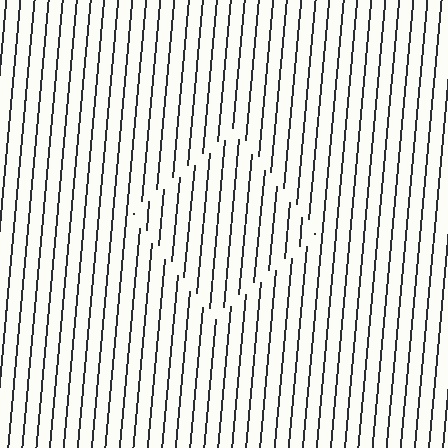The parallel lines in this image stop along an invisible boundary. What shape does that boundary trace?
An illusory square. The interior of the shape contains the same grating, shifted by half a period — the contour is defined by the phase discontinuity where line-ends from the inner and outer gratings abut.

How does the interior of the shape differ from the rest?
The interior of the shape contains the same grating, shifted by half a period — the contour is defined by the phase discontinuity where line-ends from the inner and outer gratings abut.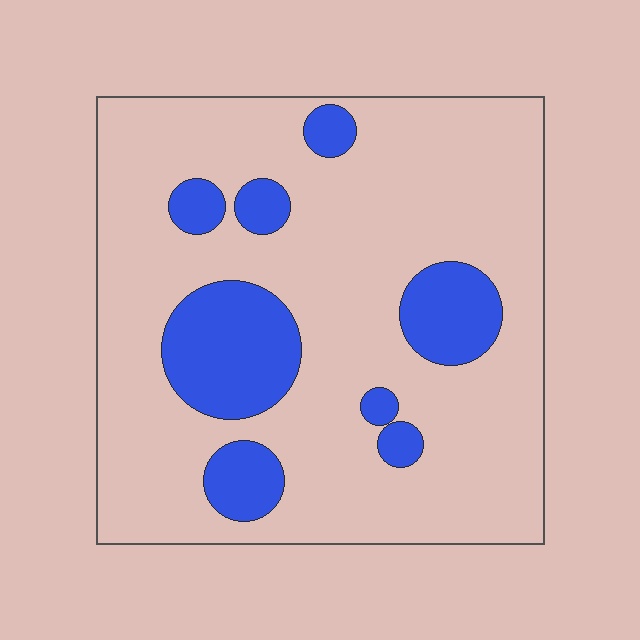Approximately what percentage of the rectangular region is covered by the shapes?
Approximately 20%.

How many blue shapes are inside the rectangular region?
8.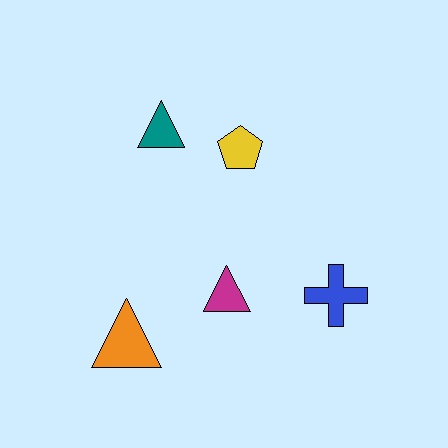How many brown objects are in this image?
There are no brown objects.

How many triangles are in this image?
There are 3 triangles.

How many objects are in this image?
There are 5 objects.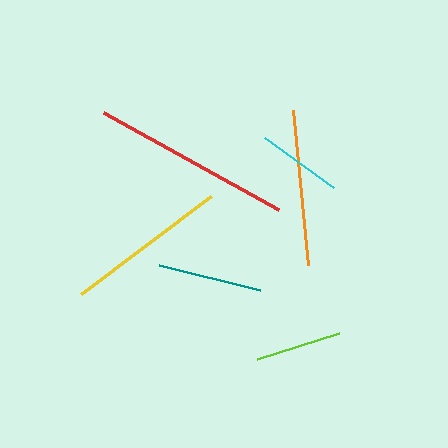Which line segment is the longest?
The red line is the longest at approximately 201 pixels.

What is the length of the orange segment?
The orange segment is approximately 156 pixels long.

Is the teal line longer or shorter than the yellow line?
The yellow line is longer than the teal line.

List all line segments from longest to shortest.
From longest to shortest: red, yellow, orange, teal, lime, cyan.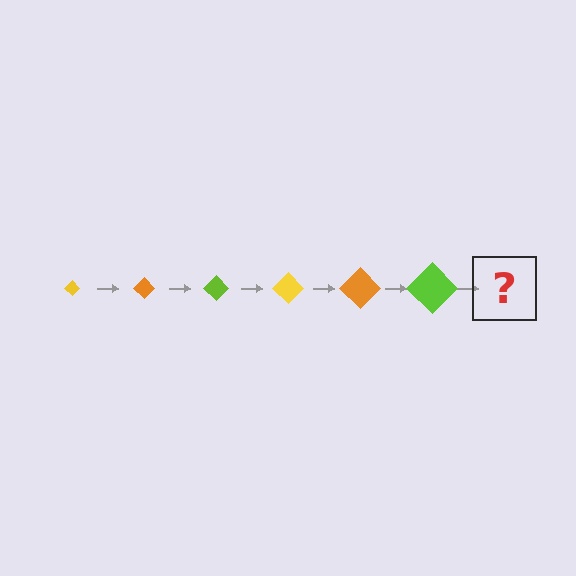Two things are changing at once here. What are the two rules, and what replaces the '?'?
The two rules are that the diamond grows larger each step and the color cycles through yellow, orange, and lime. The '?' should be a yellow diamond, larger than the previous one.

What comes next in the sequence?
The next element should be a yellow diamond, larger than the previous one.